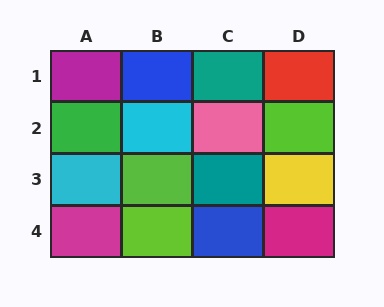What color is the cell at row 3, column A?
Cyan.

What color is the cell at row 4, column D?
Magenta.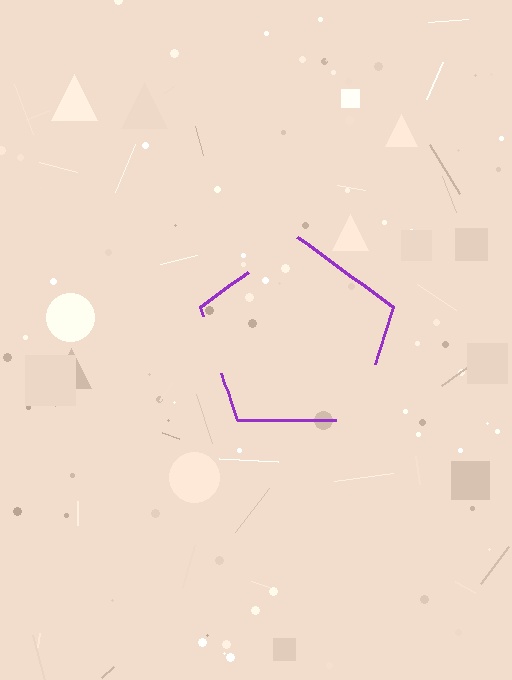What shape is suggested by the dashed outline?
The dashed outline suggests a pentagon.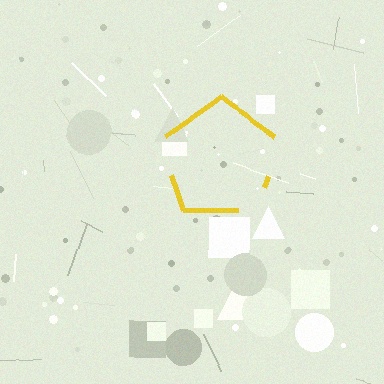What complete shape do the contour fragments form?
The contour fragments form a pentagon.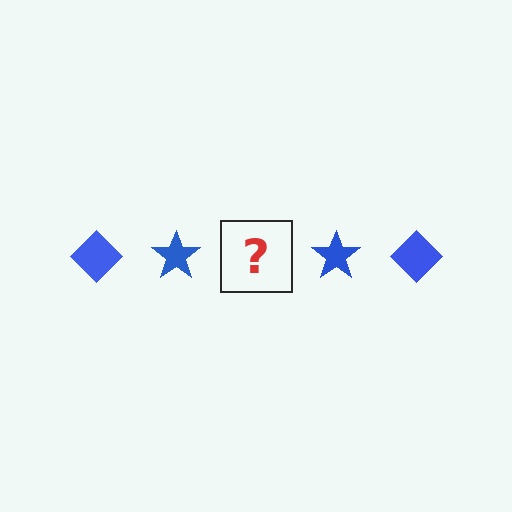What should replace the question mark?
The question mark should be replaced with a blue diamond.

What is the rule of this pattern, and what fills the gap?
The rule is that the pattern cycles through diamond, star shapes in blue. The gap should be filled with a blue diamond.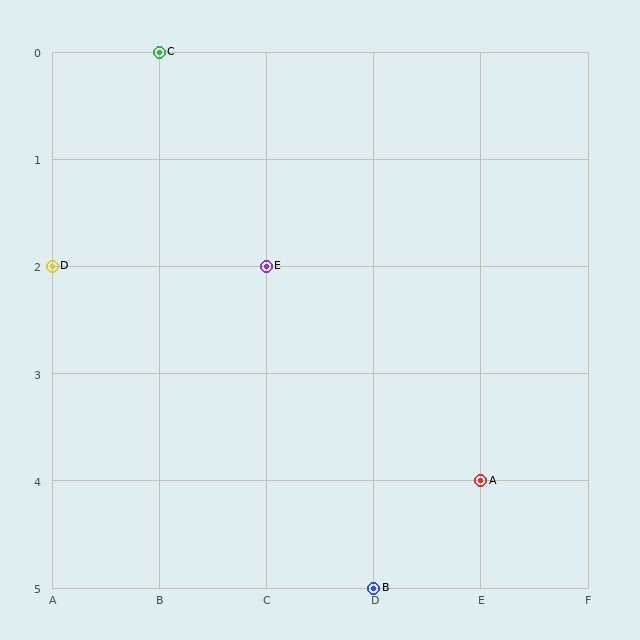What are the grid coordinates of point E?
Point E is at grid coordinates (C, 2).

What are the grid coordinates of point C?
Point C is at grid coordinates (B, 0).